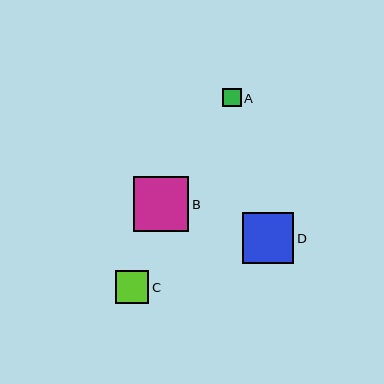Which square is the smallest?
Square A is the smallest with a size of approximately 18 pixels.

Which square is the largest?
Square B is the largest with a size of approximately 56 pixels.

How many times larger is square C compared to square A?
Square C is approximately 1.8 times the size of square A.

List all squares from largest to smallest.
From largest to smallest: B, D, C, A.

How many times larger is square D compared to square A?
Square D is approximately 2.8 times the size of square A.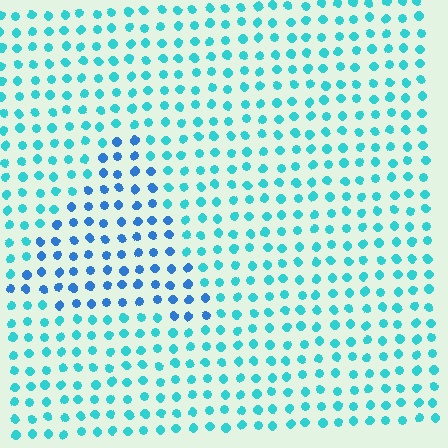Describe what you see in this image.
The image is filled with small cyan elements in a uniform arrangement. A triangle-shaped region is visible where the elements are tinted to a slightly different hue, forming a subtle color boundary.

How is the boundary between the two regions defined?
The boundary is defined purely by a slight shift in hue (about 33 degrees). Spacing, size, and orientation are identical on both sides.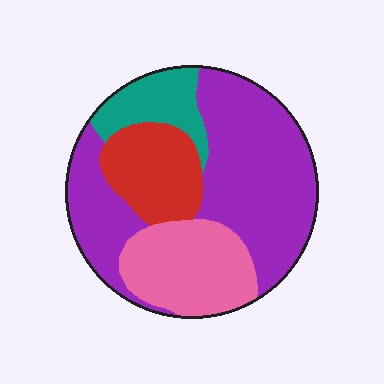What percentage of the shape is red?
Red covers 16% of the shape.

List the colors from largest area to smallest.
From largest to smallest: purple, pink, red, teal.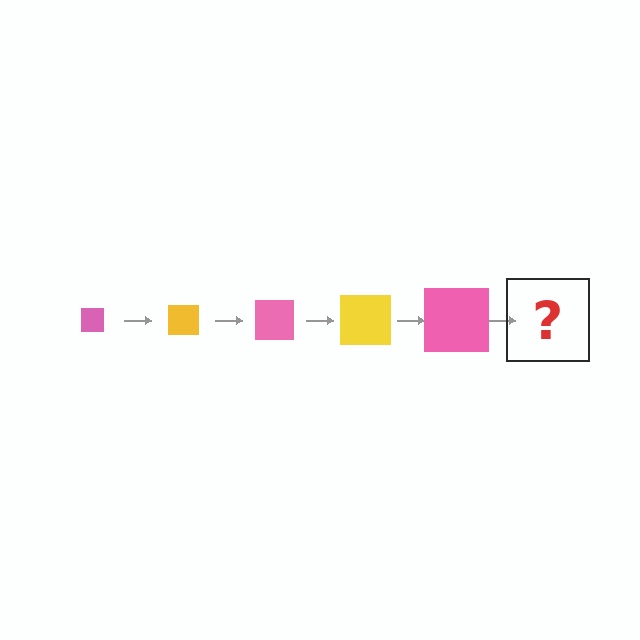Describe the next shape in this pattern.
It should be a yellow square, larger than the previous one.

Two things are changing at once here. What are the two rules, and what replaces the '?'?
The two rules are that the square grows larger each step and the color cycles through pink and yellow. The '?' should be a yellow square, larger than the previous one.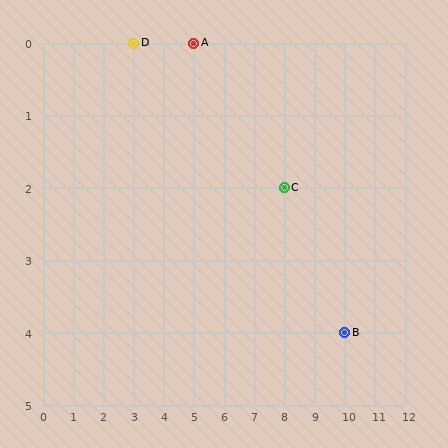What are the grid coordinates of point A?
Point A is at grid coordinates (5, 0).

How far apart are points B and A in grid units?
Points B and A are 5 columns and 4 rows apart (about 6.4 grid units diagonally).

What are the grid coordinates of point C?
Point C is at grid coordinates (8, 2).